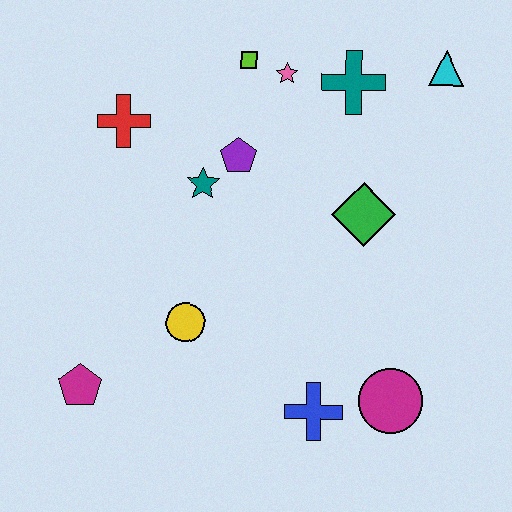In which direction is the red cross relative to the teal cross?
The red cross is to the left of the teal cross.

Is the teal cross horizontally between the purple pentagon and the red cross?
No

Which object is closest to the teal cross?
The pink star is closest to the teal cross.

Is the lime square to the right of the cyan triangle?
No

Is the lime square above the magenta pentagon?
Yes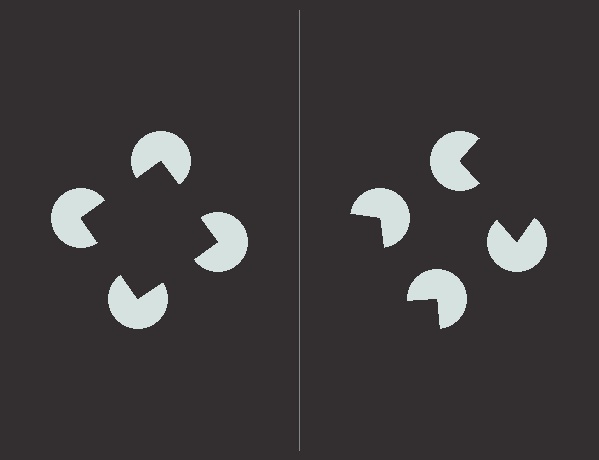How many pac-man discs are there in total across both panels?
8 — 4 on each side.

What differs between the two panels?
The pac-man discs are positioned identically on both sides; only the wedge orientations differ. On the left they align to a square; on the right they are misaligned.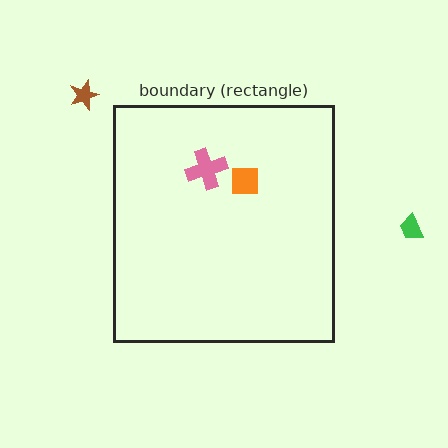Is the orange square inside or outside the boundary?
Inside.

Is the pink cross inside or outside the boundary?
Inside.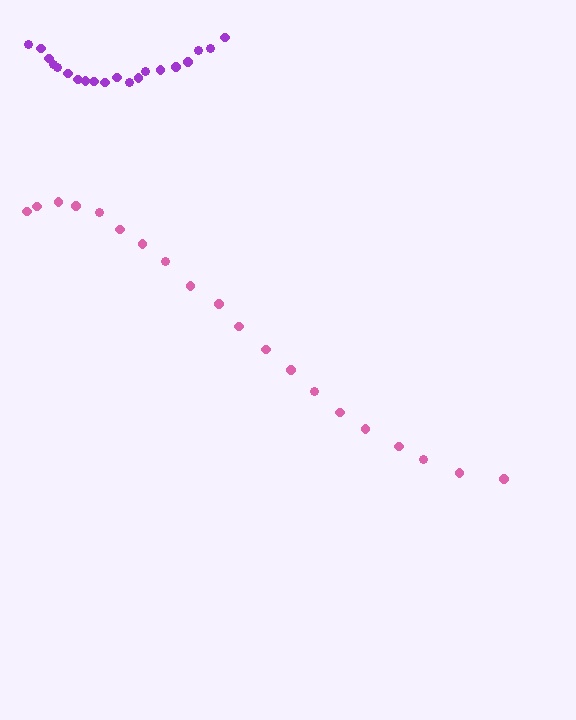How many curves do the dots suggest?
There are 2 distinct paths.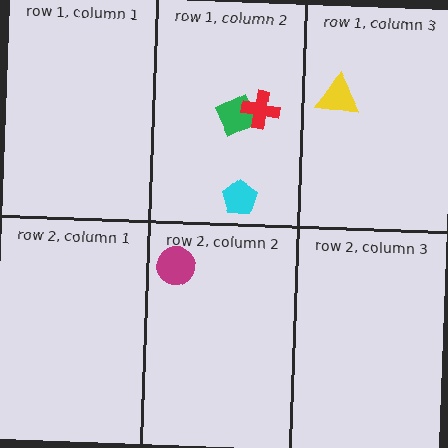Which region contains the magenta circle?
The row 2, column 2 region.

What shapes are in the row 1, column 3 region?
The yellow triangle.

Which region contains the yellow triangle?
The row 1, column 3 region.